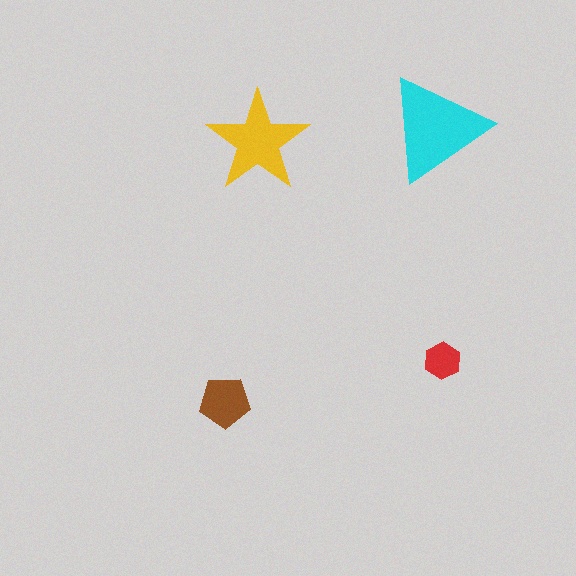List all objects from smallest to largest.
The red hexagon, the brown pentagon, the yellow star, the cyan triangle.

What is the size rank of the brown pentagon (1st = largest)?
3rd.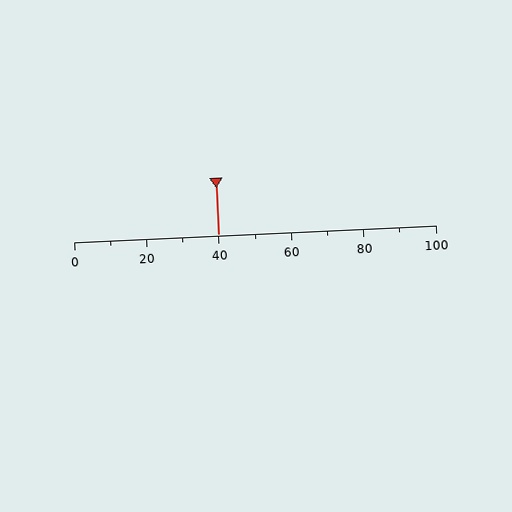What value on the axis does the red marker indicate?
The marker indicates approximately 40.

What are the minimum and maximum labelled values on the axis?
The axis runs from 0 to 100.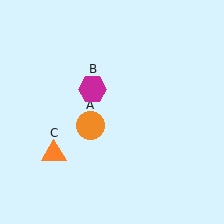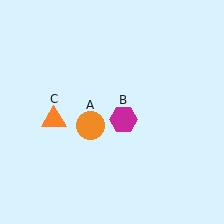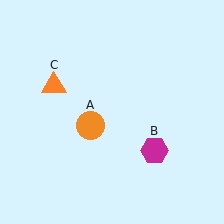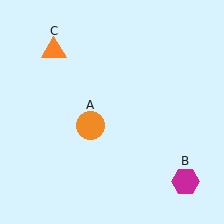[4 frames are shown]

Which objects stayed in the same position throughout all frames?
Orange circle (object A) remained stationary.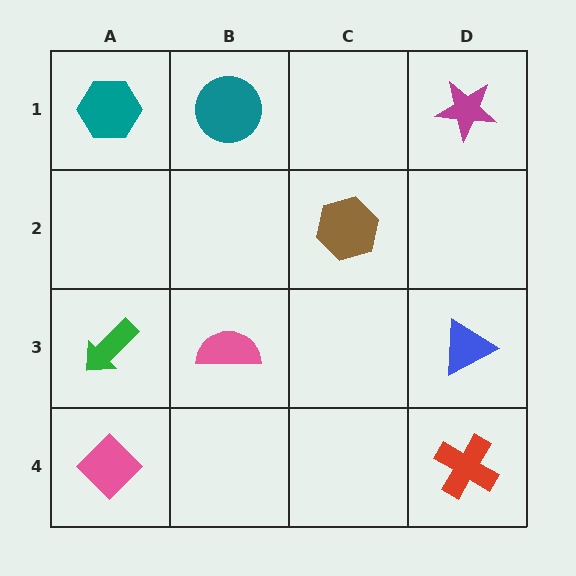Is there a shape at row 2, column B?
No, that cell is empty.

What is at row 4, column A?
A pink diamond.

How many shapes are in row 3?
3 shapes.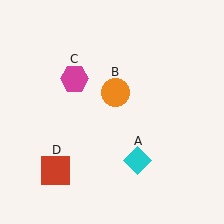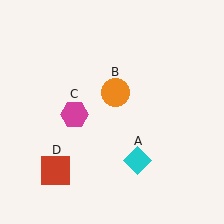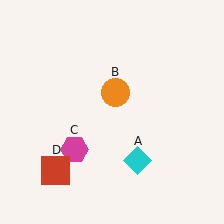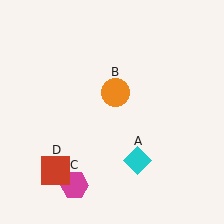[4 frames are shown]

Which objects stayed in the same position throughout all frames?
Cyan diamond (object A) and orange circle (object B) and red square (object D) remained stationary.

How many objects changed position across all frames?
1 object changed position: magenta hexagon (object C).